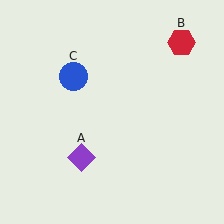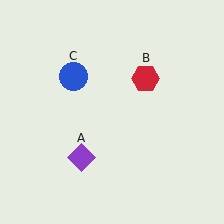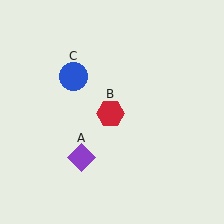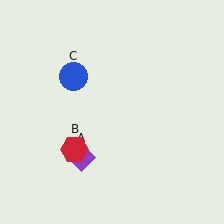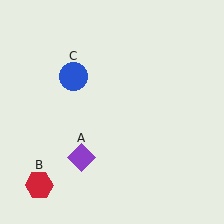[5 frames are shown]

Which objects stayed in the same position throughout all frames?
Purple diamond (object A) and blue circle (object C) remained stationary.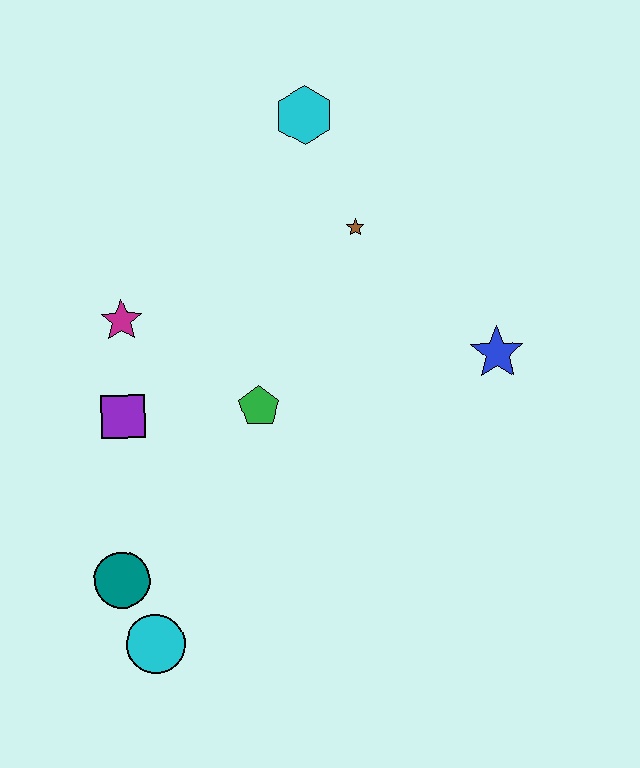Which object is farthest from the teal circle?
The cyan hexagon is farthest from the teal circle.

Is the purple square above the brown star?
No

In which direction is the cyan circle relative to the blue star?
The cyan circle is to the left of the blue star.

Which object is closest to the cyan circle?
The teal circle is closest to the cyan circle.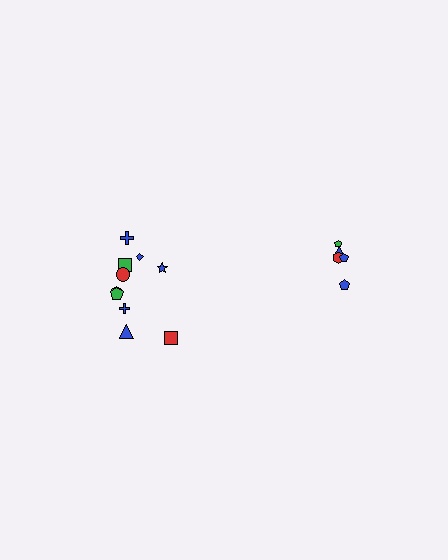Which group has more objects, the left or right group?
The left group.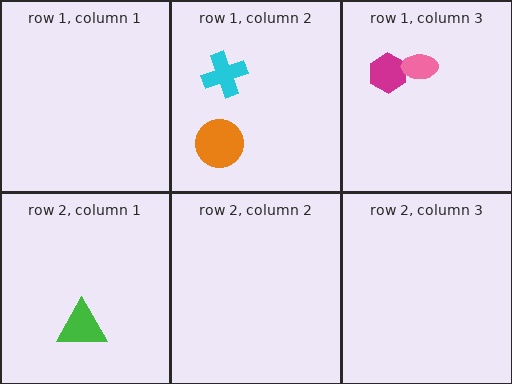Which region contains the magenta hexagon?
The row 1, column 3 region.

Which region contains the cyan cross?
The row 1, column 2 region.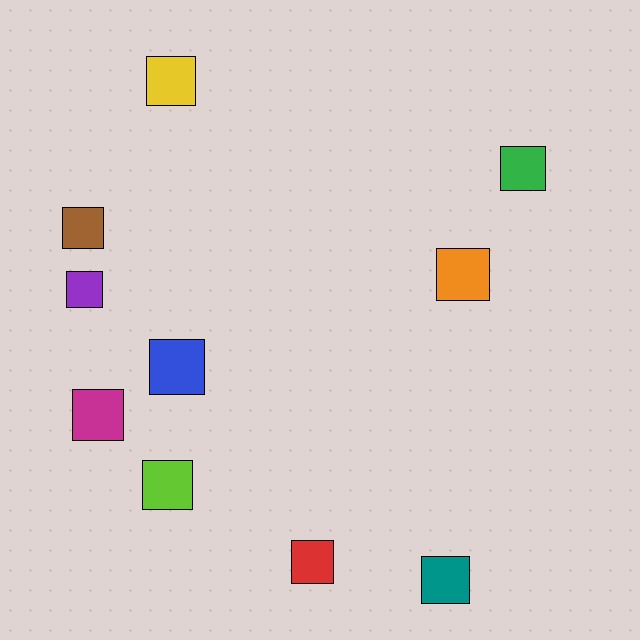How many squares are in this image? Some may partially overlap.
There are 10 squares.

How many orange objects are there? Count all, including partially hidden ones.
There is 1 orange object.